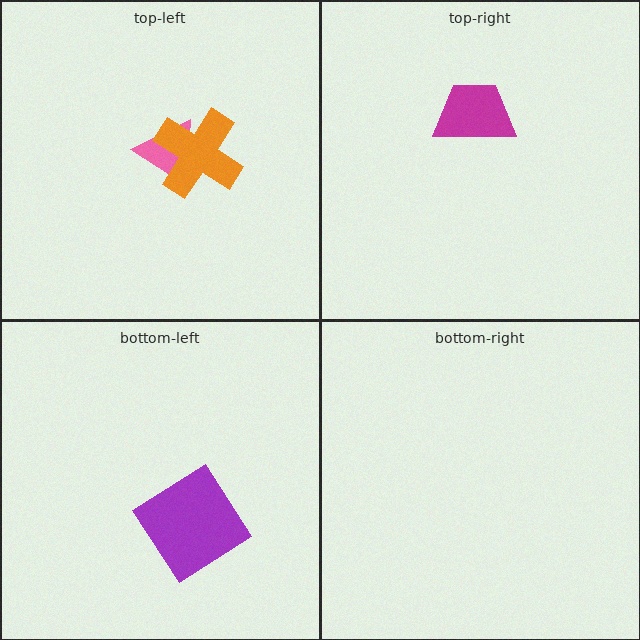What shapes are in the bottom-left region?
The purple diamond.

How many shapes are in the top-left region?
2.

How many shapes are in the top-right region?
1.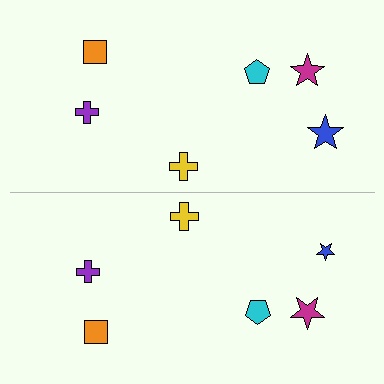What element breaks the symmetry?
The blue star on the bottom side has a different size than its mirror counterpart.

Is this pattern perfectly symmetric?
No, the pattern is not perfectly symmetric. The blue star on the bottom side has a different size than its mirror counterpart.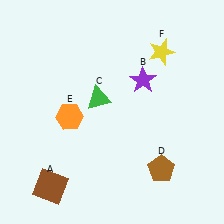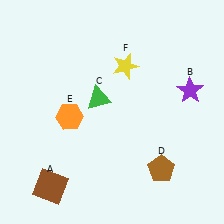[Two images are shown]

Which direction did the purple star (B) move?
The purple star (B) moved right.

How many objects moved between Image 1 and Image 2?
2 objects moved between the two images.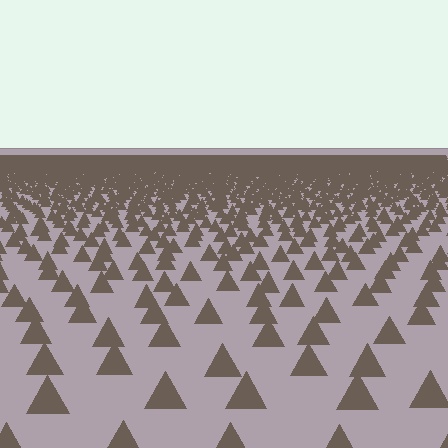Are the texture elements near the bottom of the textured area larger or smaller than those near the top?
Larger. Near the bottom, elements are closer to the viewer and appear at a bigger on-screen size.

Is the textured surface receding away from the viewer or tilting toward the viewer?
The surface is receding away from the viewer. Texture elements get smaller and denser toward the top.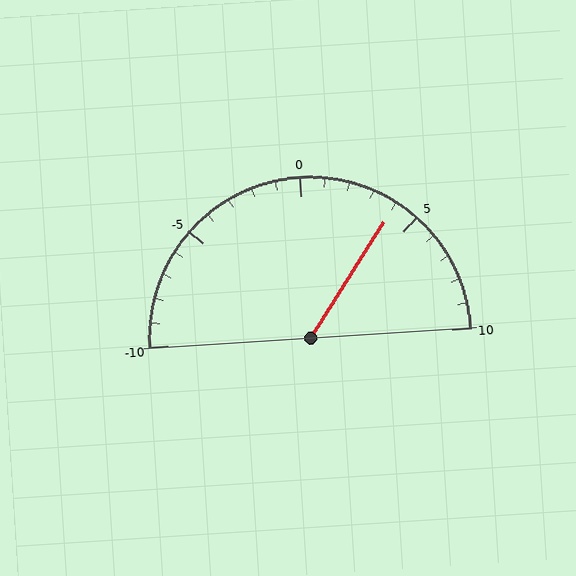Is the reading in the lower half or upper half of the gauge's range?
The reading is in the upper half of the range (-10 to 10).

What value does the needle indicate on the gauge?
The needle indicates approximately 4.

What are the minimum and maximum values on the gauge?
The gauge ranges from -10 to 10.